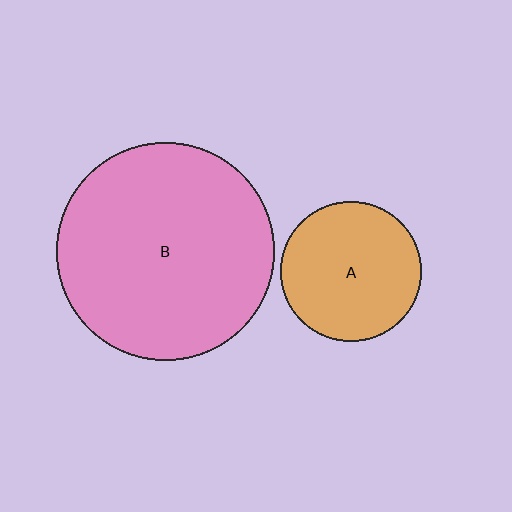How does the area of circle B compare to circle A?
Approximately 2.4 times.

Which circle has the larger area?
Circle B (pink).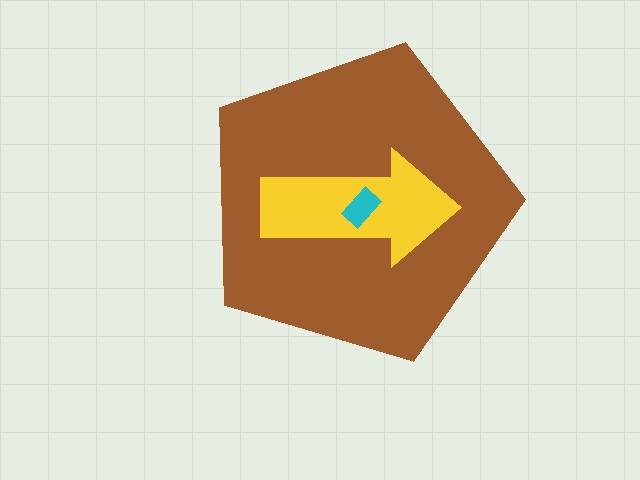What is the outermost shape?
The brown pentagon.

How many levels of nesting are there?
3.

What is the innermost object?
The cyan rectangle.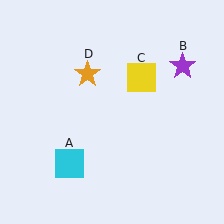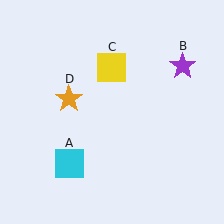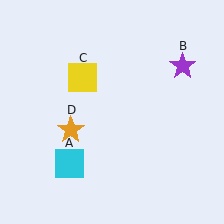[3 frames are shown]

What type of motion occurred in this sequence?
The yellow square (object C), orange star (object D) rotated counterclockwise around the center of the scene.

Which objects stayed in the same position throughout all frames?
Cyan square (object A) and purple star (object B) remained stationary.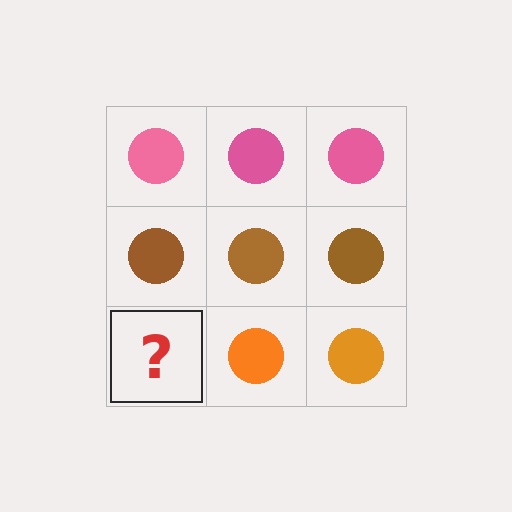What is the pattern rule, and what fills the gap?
The rule is that each row has a consistent color. The gap should be filled with an orange circle.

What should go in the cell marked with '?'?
The missing cell should contain an orange circle.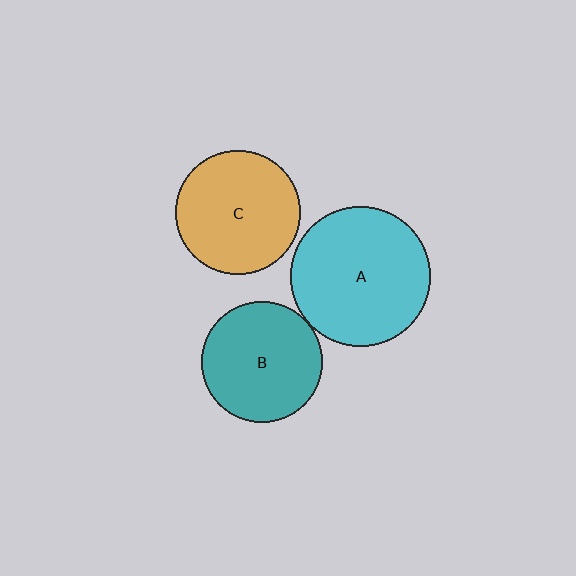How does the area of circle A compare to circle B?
Approximately 1.3 times.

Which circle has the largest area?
Circle A (cyan).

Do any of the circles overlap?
No, none of the circles overlap.